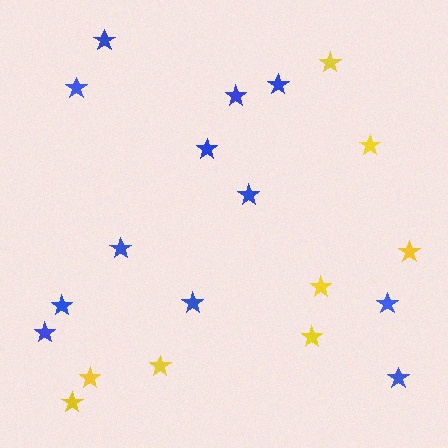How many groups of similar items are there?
There are 2 groups: one group of yellow stars (8) and one group of blue stars (12).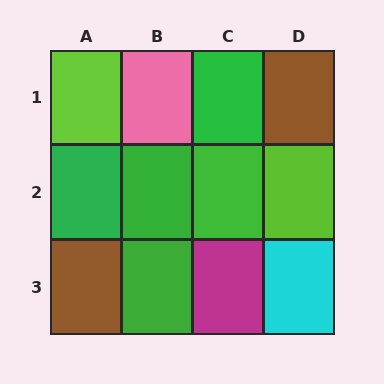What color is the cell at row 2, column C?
Green.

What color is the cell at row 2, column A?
Green.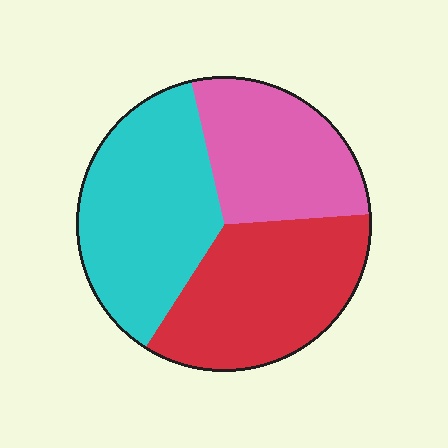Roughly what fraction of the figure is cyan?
Cyan takes up between a quarter and a half of the figure.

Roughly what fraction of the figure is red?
Red covers 35% of the figure.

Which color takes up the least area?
Pink, at roughly 30%.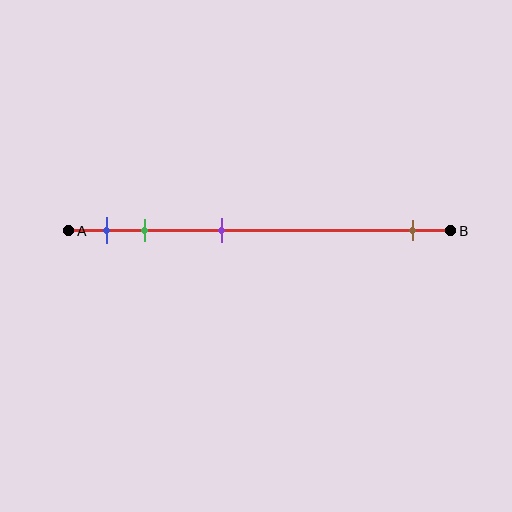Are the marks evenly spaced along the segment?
No, the marks are not evenly spaced.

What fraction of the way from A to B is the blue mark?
The blue mark is approximately 10% (0.1) of the way from A to B.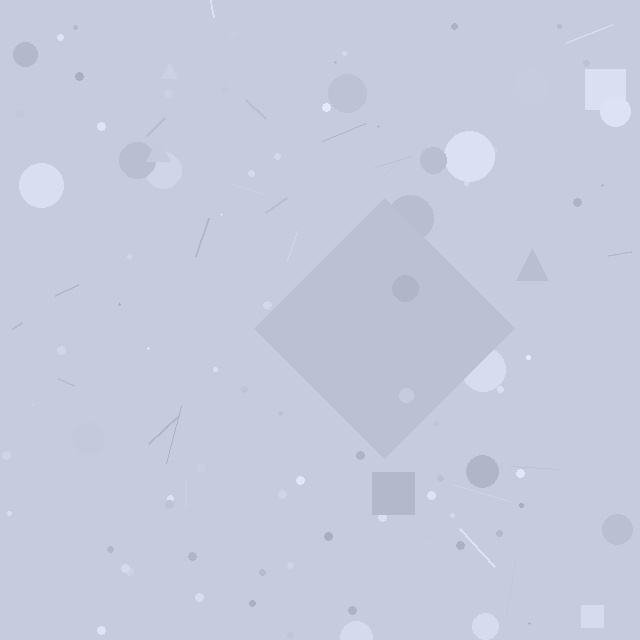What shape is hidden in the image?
A diamond is hidden in the image.